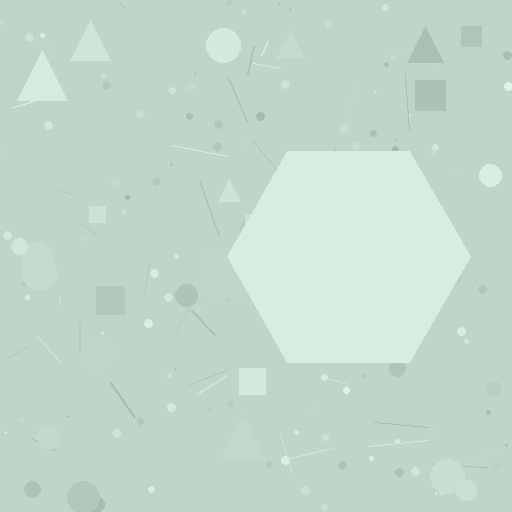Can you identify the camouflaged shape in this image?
The camouflaged shape is a hexagon.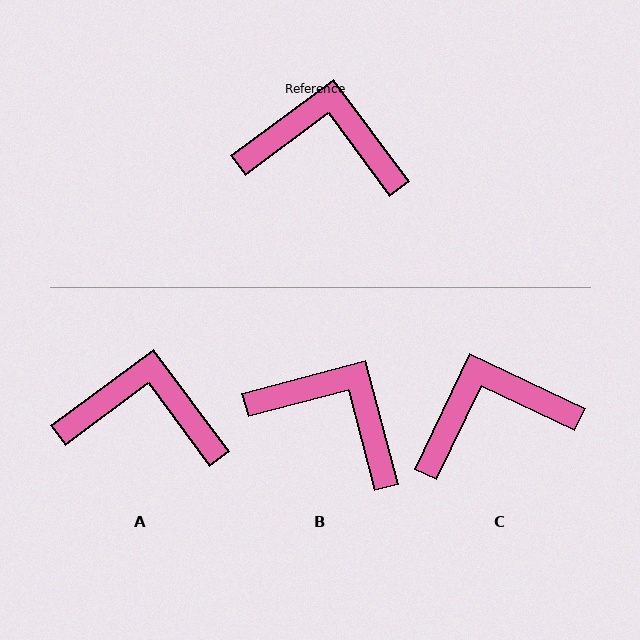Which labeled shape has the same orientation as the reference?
A.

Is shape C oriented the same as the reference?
No, it is off by about 28 degrees.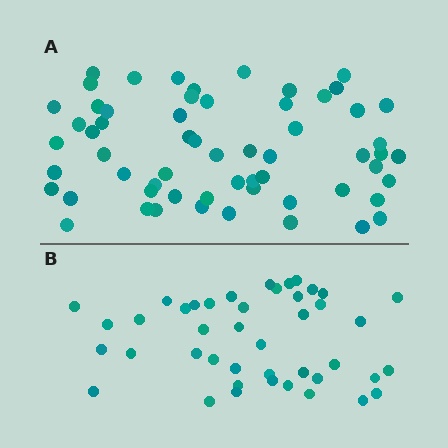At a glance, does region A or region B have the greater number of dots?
Region A (the top region) has more dots.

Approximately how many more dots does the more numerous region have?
Region A has approximately 15 more dots than region B.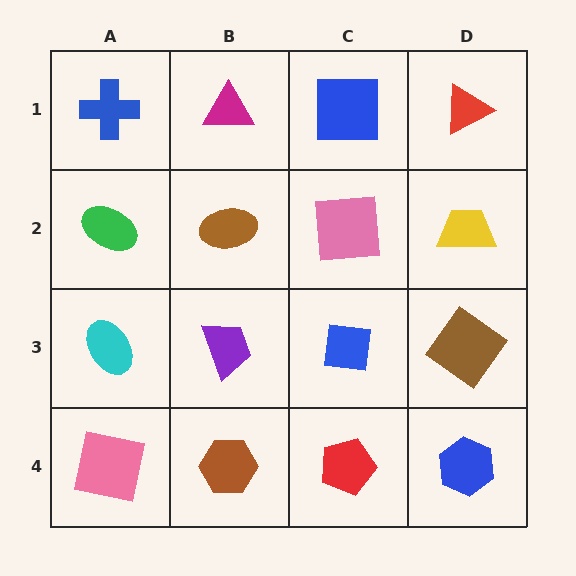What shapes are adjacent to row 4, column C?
A blue square (row 3, column C), a brown hexagon (row 4, column B), a blue hexagon (row 4, column D).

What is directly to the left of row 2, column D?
A pink square.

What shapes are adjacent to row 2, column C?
A blue square (row 1, column C), a blue square (row 3, column C), a brown ellipse (row 2, column B), a yellow trapezoid (row 2, column D).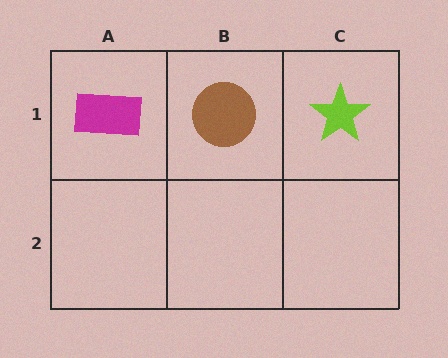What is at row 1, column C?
A lime star.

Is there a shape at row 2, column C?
No, that cell is empty.